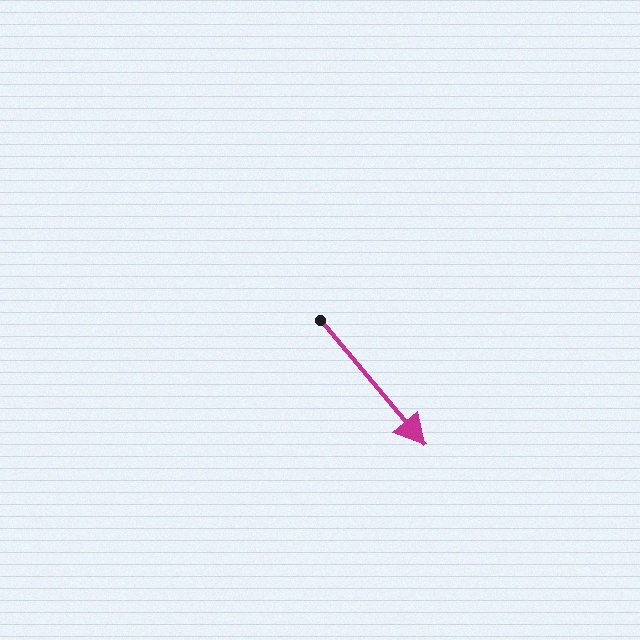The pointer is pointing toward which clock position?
Roughly 5 o'clock.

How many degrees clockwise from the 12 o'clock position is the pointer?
Approximately 140 degrees.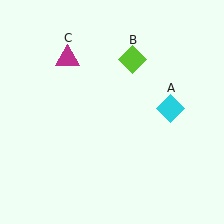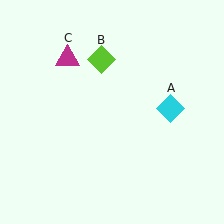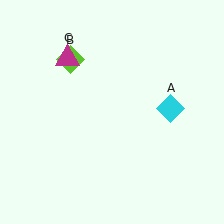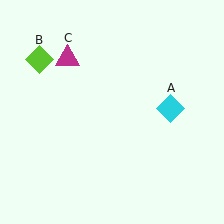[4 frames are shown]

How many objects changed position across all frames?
1 object changed position: lime diamond (object B).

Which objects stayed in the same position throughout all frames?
Cyan diamond (object A) and magenta triangle (object C) remained stationary.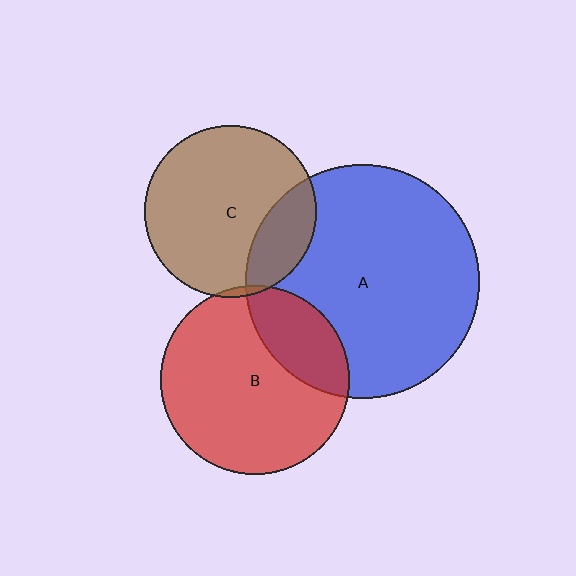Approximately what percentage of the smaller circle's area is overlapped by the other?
Approximately 5%.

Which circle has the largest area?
Circle A (blue).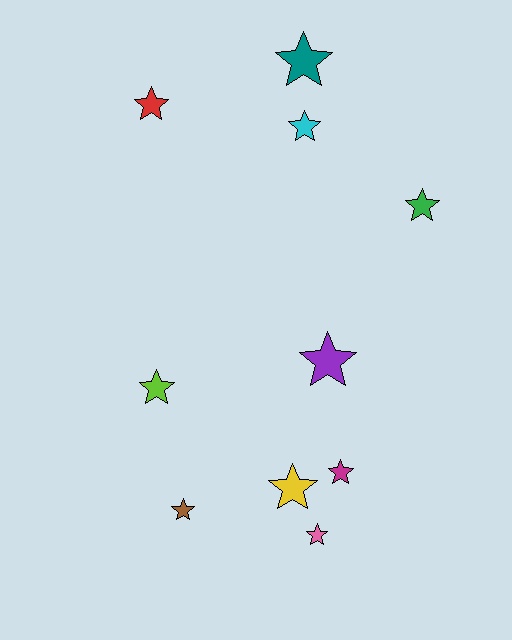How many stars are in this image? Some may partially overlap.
There are 10 stars.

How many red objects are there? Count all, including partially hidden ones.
There is 1 red object.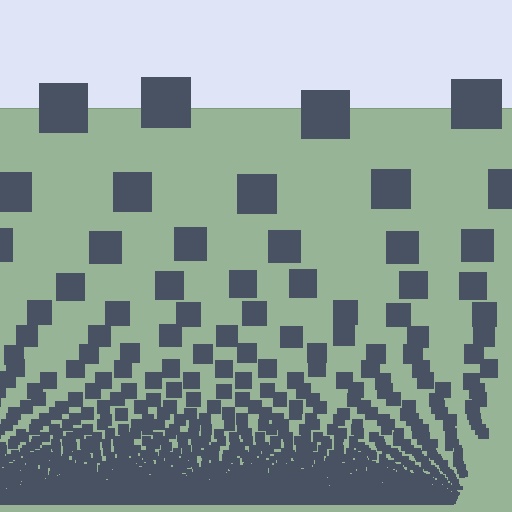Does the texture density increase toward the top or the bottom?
Density increases toward the bottom.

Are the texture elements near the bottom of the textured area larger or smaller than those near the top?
Smaller. The gradient is inverted — elements near the bottom are smaller and denser.